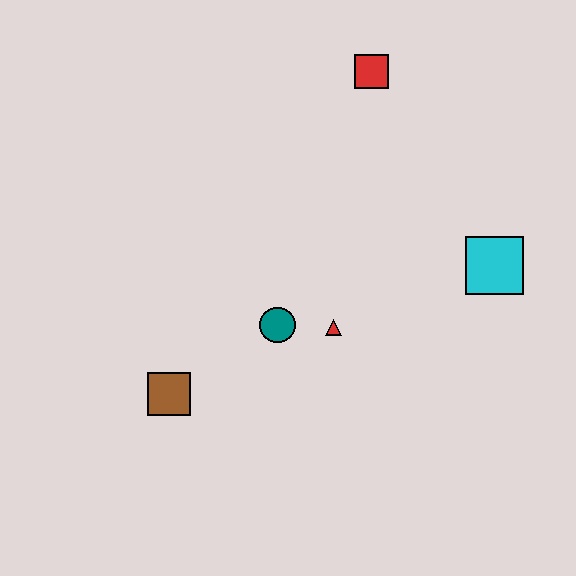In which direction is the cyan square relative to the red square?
The cyan square is below the red square.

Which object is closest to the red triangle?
The teal circle is closest to the red triangle.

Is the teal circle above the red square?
No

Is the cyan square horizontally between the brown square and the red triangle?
No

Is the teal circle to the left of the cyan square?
Yes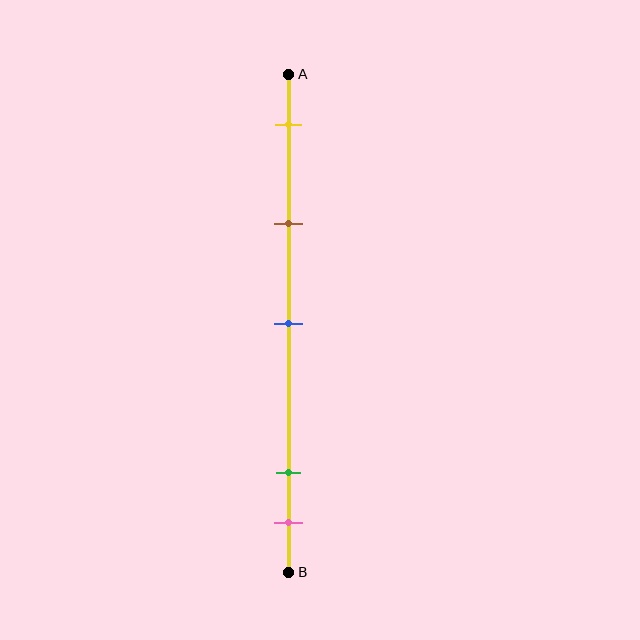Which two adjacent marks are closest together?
The green and pink marks are the closest adjacent pair.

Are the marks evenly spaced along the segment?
No, the marks are not evenly spaced.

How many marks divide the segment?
There are 5 marks dividing the segment.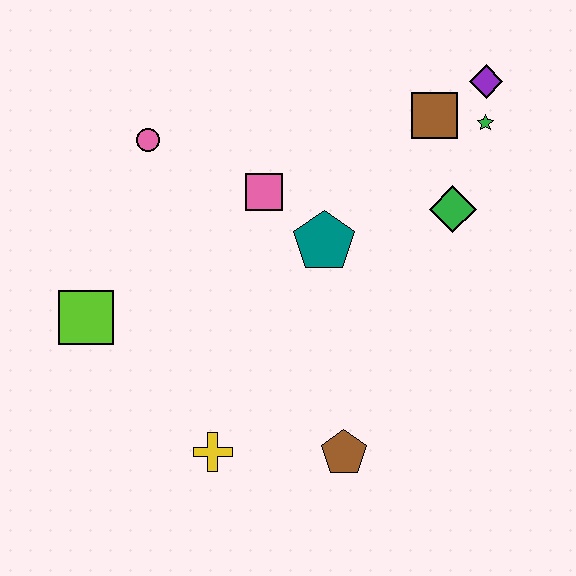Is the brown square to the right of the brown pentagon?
Yes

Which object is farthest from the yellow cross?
The purple diamond is farthest from the yellow cross.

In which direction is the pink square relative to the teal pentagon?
The pink square is to the left of the teal pentagon.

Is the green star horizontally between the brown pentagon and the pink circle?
No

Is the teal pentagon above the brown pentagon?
Yes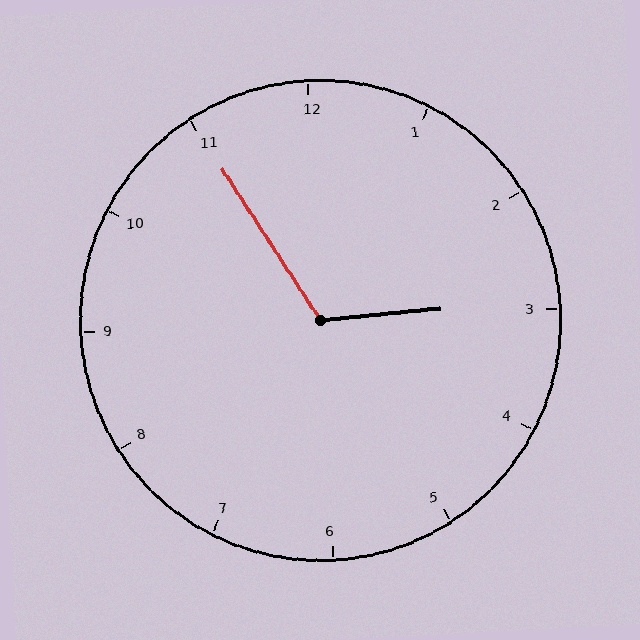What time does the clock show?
2:55.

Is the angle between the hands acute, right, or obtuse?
It is obtuse.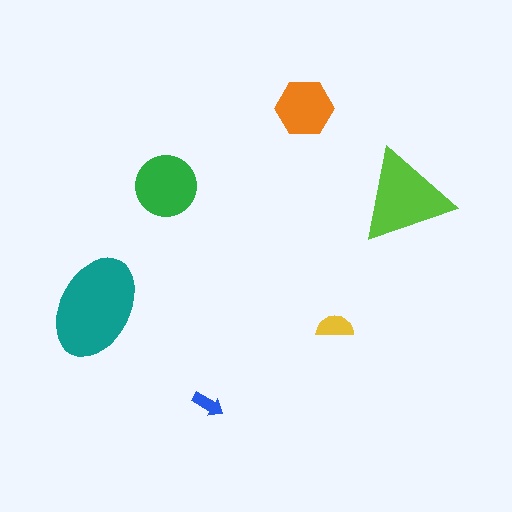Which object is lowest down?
The blue arrow is bottommost.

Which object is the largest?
The teal ellipse.